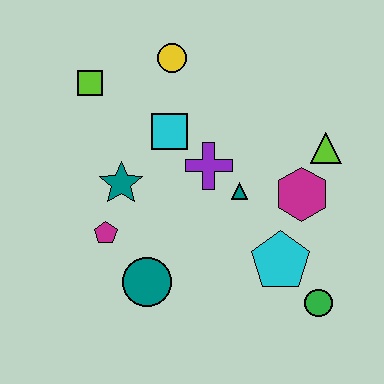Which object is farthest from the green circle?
The lime square is farthest from the green circle.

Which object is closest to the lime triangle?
The magenta hexagon is closest to the lime triangle.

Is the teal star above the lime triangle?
No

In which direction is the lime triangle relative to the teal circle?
The lime triangle is to the right of the teal circle.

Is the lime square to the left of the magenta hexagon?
Yes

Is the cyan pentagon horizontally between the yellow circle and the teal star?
No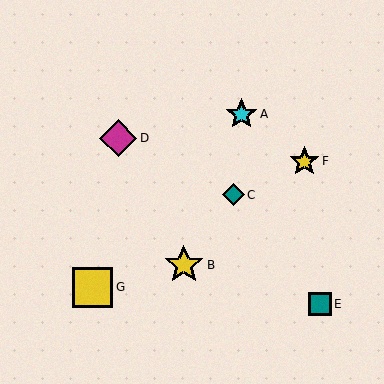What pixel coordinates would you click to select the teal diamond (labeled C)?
Click at (234, 195) to select the teal diamond C.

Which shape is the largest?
The yellow square (labeled G) is the largest.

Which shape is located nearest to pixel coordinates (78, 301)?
The yellow square (labeled G) at (93, 287) is nearest to that location.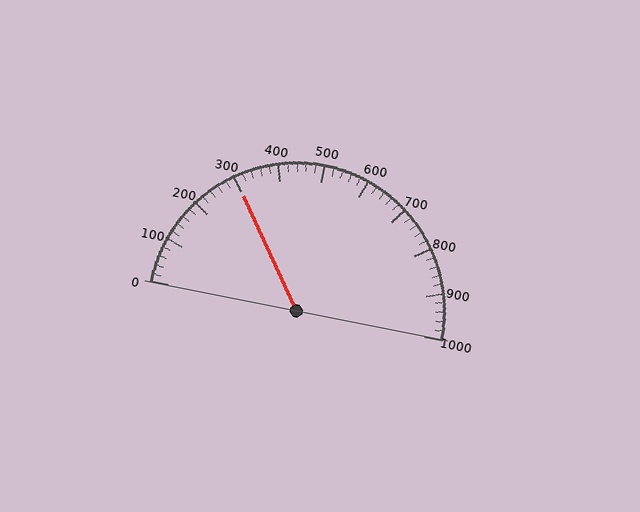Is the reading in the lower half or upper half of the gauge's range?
The reading is in the lower half of the range (0 to 1000).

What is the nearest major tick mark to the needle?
The nearest major tick mark is 300.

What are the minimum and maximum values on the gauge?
The gauge ranges from 0 to 1000.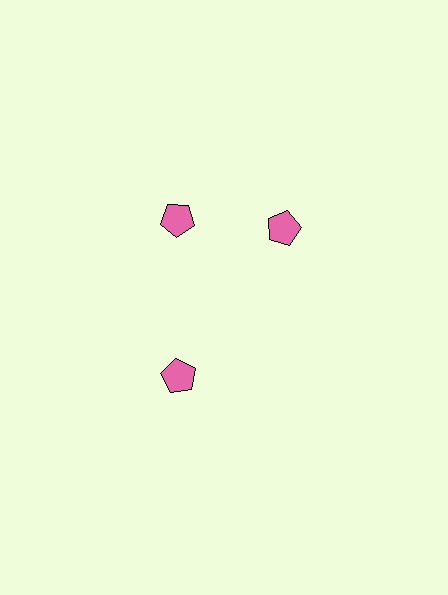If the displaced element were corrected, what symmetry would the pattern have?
It would have 3-fold rotational symmetry — the pattern would map onto itself every 120 degrees.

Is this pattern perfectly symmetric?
No. The 3 pink pentagons are arranged in a ring, but one element near the 3 o'clock position is rotated out of alignment along the ring, breaking the 3-fold rotational symmetry.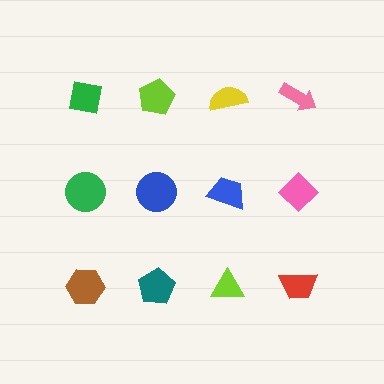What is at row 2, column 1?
A green circle.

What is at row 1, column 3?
A yellow semicircle.